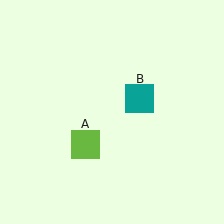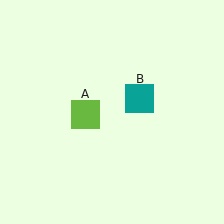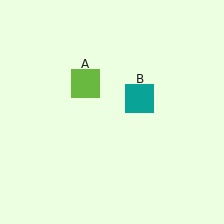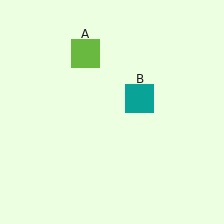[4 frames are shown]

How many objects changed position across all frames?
1 object changed position: lime square (object A).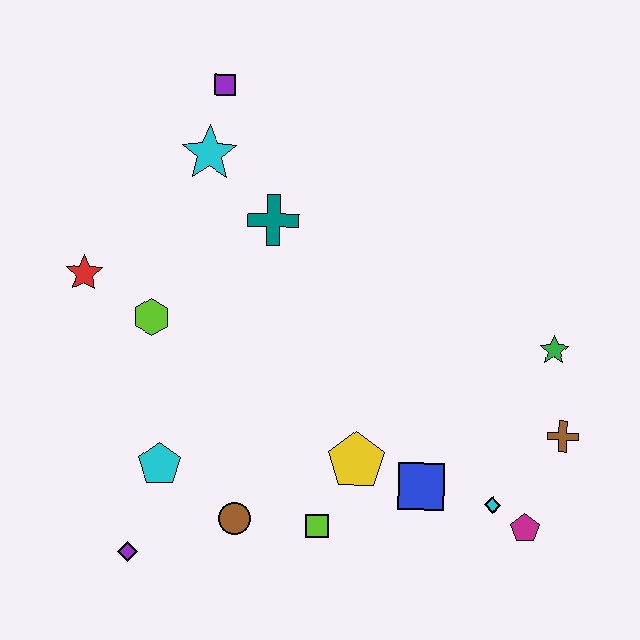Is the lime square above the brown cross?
No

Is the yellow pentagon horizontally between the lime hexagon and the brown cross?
Yes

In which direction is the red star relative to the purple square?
The red star is below the purple square.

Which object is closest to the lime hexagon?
The red star is closest to the lime hexagon.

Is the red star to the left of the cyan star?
Yes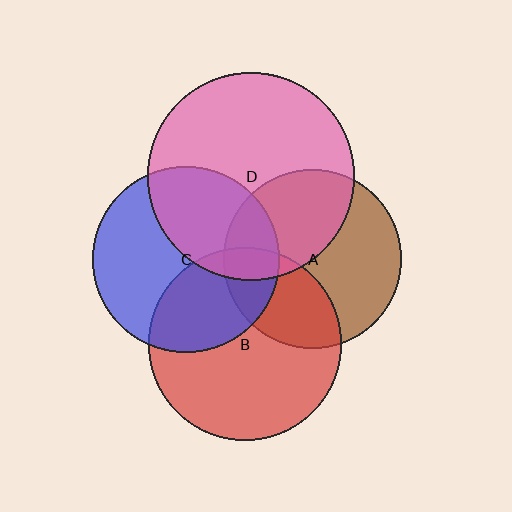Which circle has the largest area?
Circle D (pink).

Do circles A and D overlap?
Yes.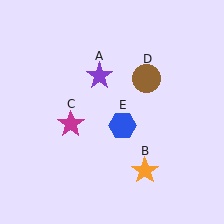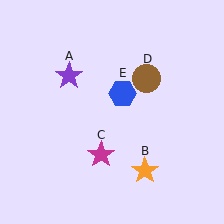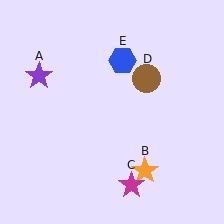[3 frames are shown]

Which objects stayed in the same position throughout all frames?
Orange star (object B) and brown circle (object D) remained stationary.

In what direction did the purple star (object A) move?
The purple star (object A) moved left.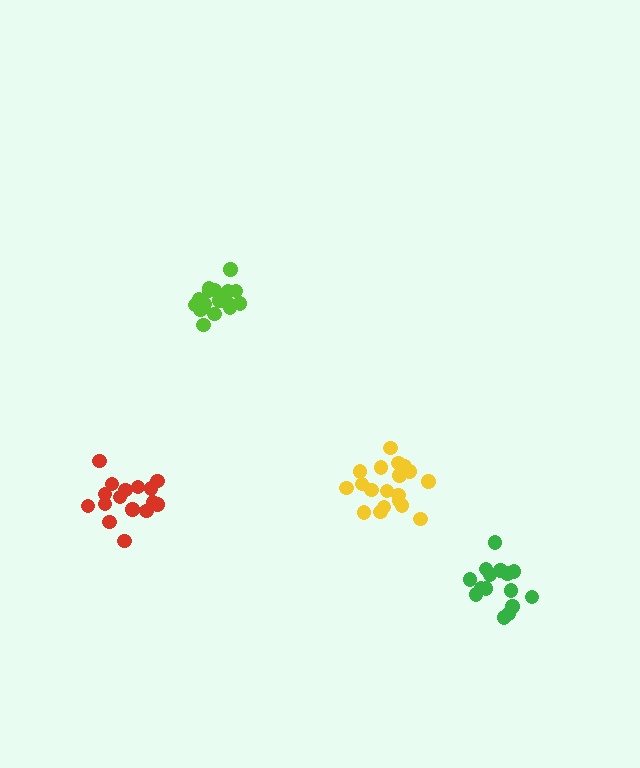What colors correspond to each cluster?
The clusters are colored: lime, green, red, yellow.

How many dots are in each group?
Group 1: 16 dots, Group 2: 15 dots, Group 3: 16 dots, Group 4: 19 dots (66 total).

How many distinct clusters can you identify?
There are 4 distinct clusters.